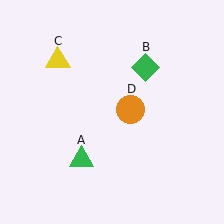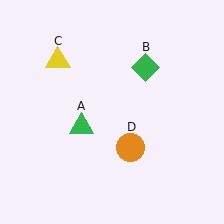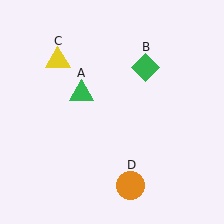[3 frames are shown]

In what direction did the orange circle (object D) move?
The orange circle (object D) moved down.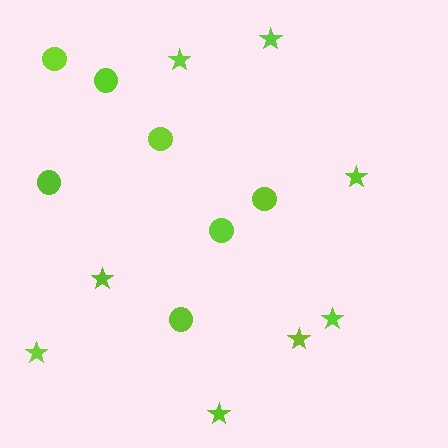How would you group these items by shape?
There are 2 groups: one group of circles (7) and one group of stars (8).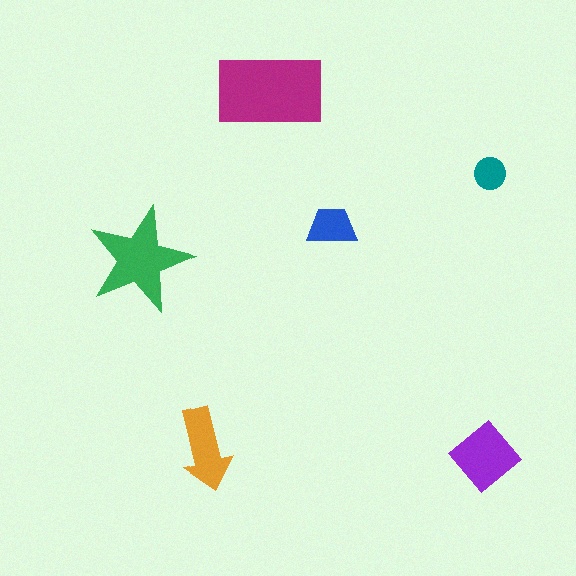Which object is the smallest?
The teal circle.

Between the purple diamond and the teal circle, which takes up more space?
The purple diamond.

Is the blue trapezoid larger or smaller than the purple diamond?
Smaller.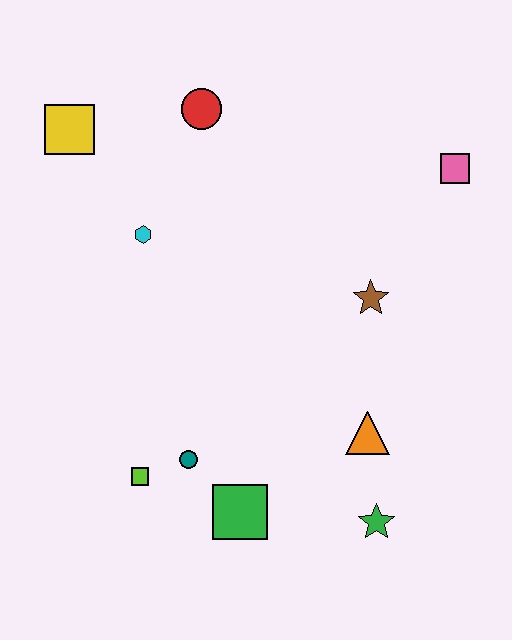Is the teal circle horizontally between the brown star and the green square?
No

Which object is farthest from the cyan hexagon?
The green star is farthest from the cyan hexagon.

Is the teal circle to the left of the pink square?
Yes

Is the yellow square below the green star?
No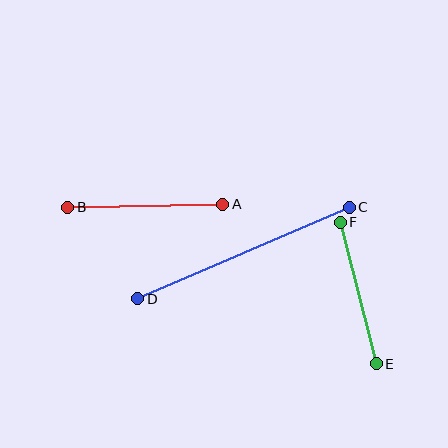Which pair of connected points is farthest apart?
Points C and D are farthest apart.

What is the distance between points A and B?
The distance is approximately 155 pixels.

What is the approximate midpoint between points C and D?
The midpoint is at approximately (244, 253) pixels.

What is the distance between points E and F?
The distance is approximately 146 pixels.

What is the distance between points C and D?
The distance is approximately 230 pixels.